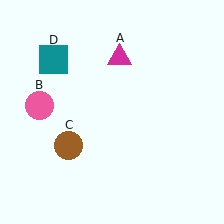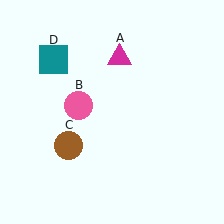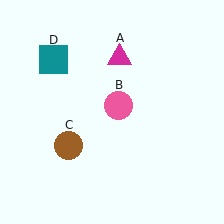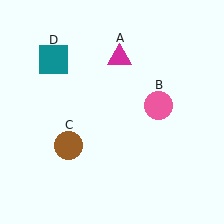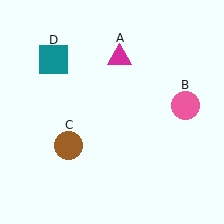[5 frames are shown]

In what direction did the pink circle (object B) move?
The pink circle (object B) moved right.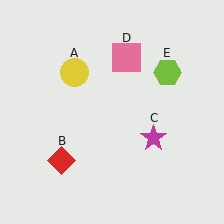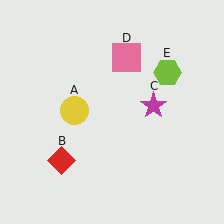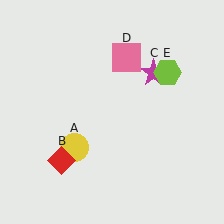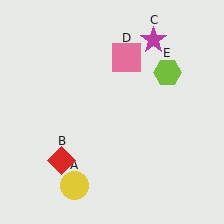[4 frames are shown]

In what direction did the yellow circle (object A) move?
The yellow circle (object A) moved down.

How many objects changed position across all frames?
2 objects changed position: yellow circle (object A), magenta star (object C).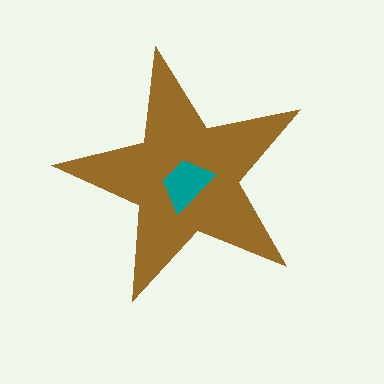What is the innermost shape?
The teal trapezoid.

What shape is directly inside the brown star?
The teal trapezoid.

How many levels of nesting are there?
2.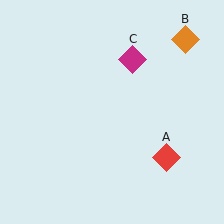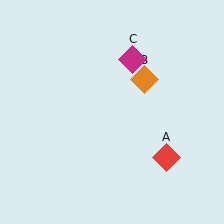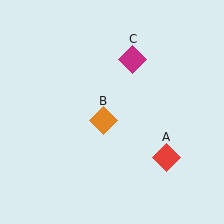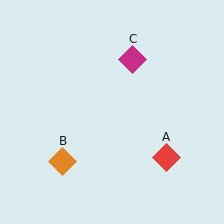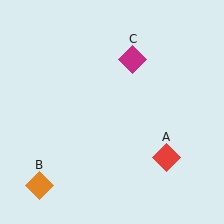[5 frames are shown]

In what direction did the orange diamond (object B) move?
The orange diamond (object B) moved down and to the left.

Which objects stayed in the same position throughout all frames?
Red diamond (object A) and magenta diamond (object C) remained stationary.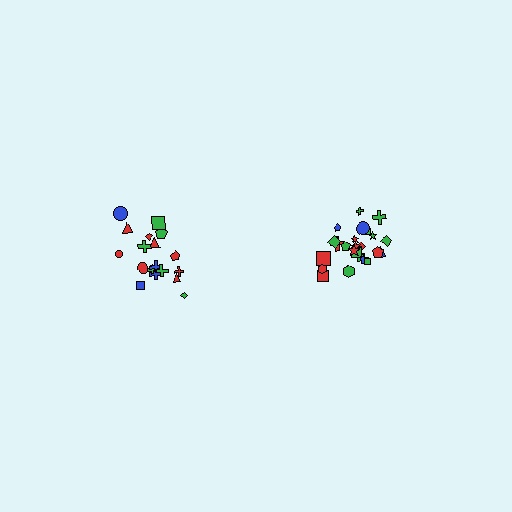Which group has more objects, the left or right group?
The right group.